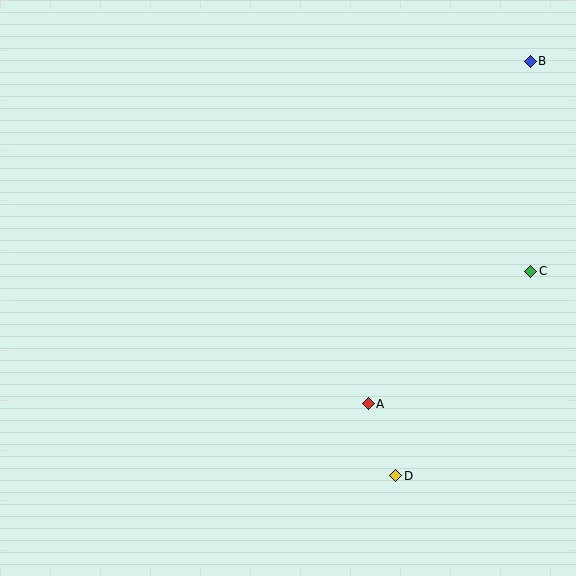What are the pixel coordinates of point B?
Point B is at (530, 61).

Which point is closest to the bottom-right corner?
Point D is closest to the bottom-right corner.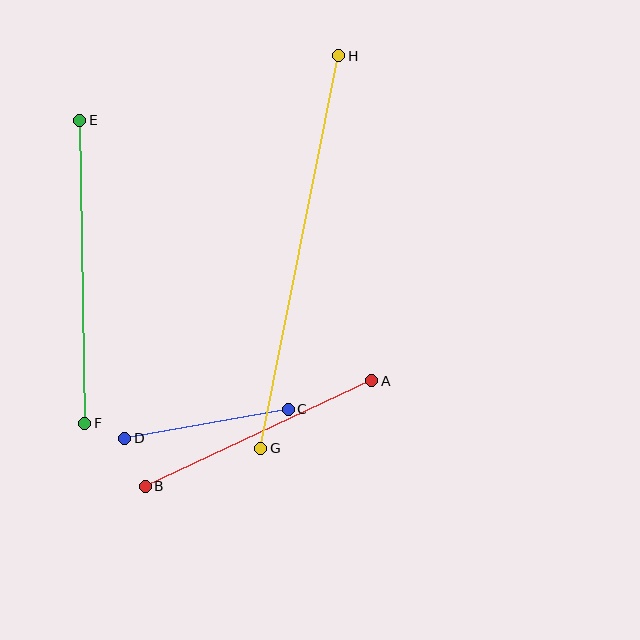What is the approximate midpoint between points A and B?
The midpoint is at approximately (259, 434) pixels.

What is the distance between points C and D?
The distance is approximately 166 pixels.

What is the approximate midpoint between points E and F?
The midpoint is at approximately (82, 272) pixels.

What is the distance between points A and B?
The distance is approximately 250 pixels.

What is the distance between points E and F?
The distance is approximately 303 pixels.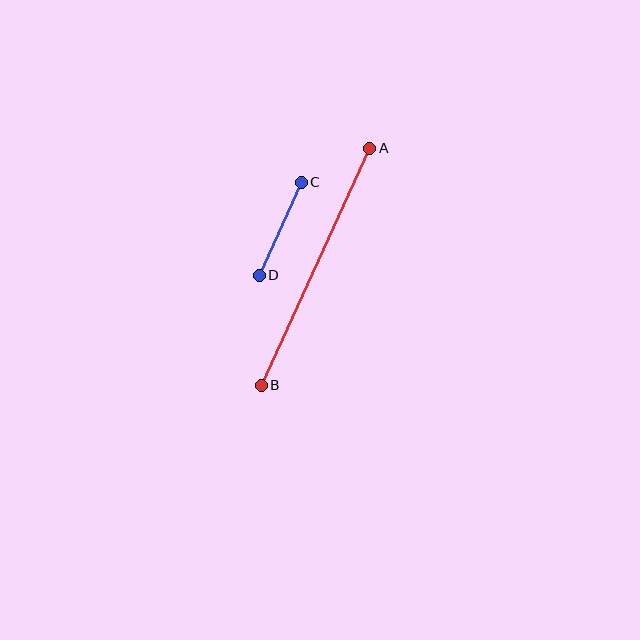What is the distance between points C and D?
The distance is approximately 102 pixels.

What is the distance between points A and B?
The distance is approximately 261 pixels.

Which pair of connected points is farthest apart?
Points A and B are farthest apart.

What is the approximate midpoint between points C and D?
The midpoint is at approximately (280, 229) pixels.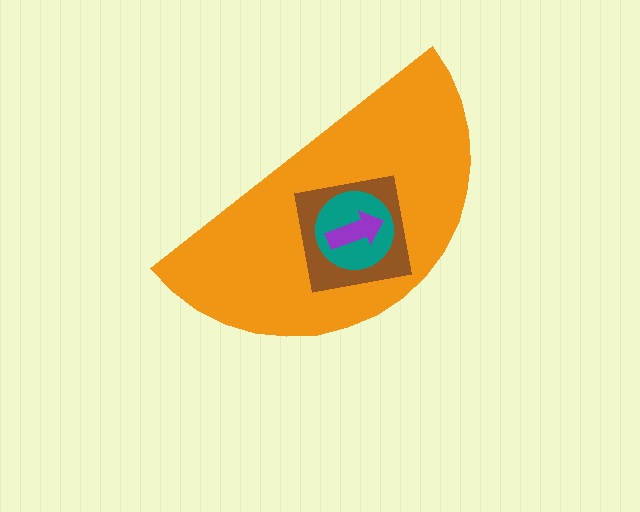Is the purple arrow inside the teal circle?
Yes.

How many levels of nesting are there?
4.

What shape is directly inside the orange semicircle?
The brown square.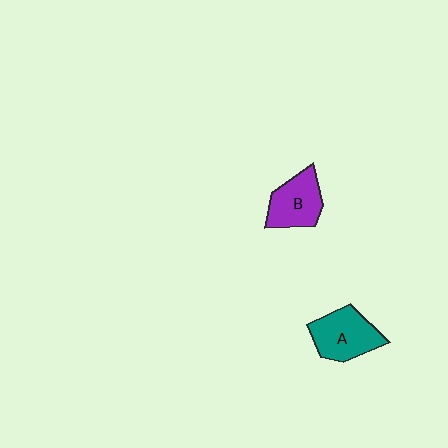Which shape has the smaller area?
Shape B (purple).